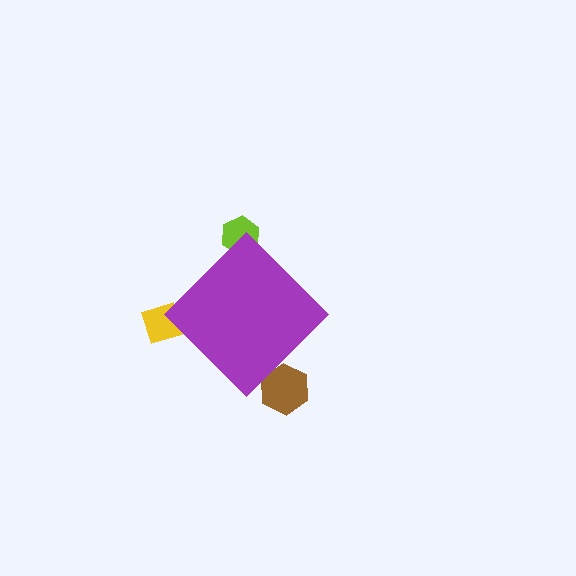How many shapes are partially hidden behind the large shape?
3 shapes are partially hidden.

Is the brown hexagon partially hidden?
Yes, the brown hexagon is partially hidden behind the purple diamond.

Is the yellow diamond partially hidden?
Yes, the yellow diamond is partially hidden behind the purple diamond.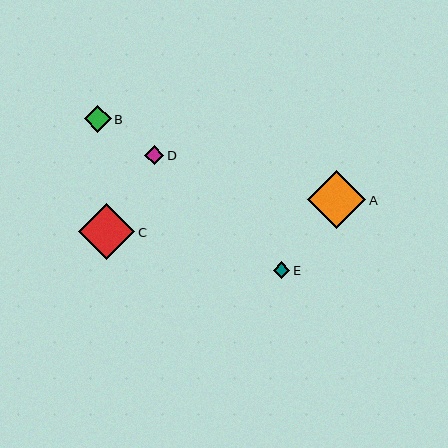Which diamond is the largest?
Diamond A is the largest with a size of approximately 58 pixels.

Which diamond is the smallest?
Diamond E is the smallest with a size of approximately 16 pixels.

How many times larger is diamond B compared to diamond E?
Diamond B is approximately 1.6 times the size of diamond E.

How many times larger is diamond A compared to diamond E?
Diamond A is approximately 3.6 times the size of diamond E.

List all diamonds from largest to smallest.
From largest to smallest: A, C, B, D, E.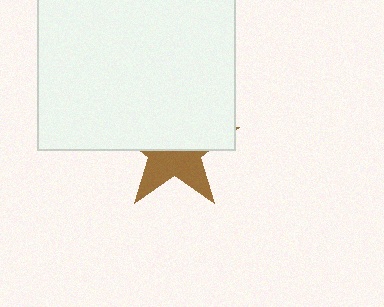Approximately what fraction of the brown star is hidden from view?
Roughly 58% of the brown star is hidden behind the white square.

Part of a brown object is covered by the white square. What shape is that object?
It is a star.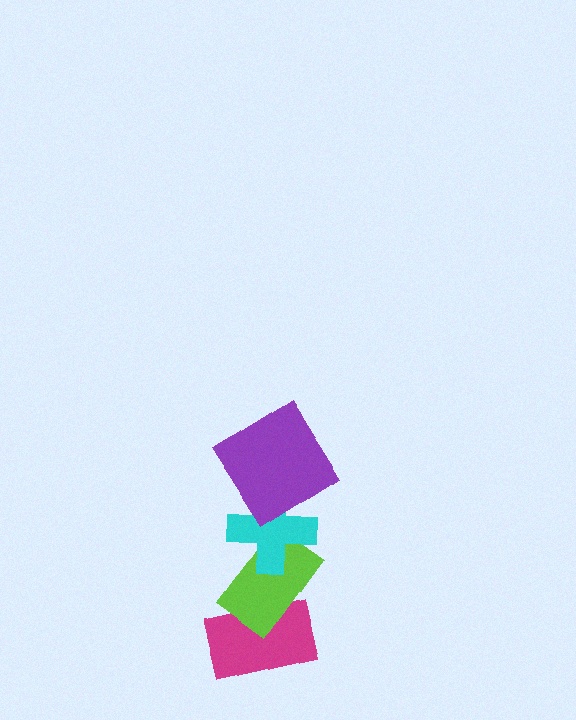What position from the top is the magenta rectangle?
The magenta rectangle is 4th from the top.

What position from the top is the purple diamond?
The purple diamond is 1st from the top.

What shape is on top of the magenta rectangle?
The lime rectangle is on top of the magenta rectangle.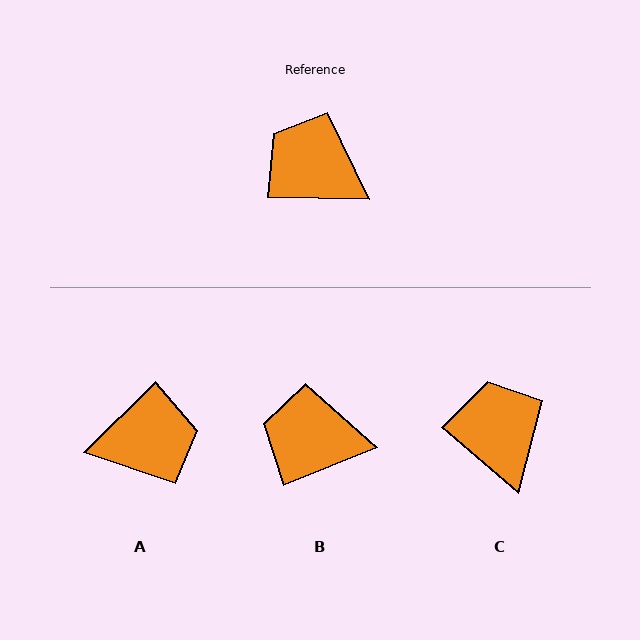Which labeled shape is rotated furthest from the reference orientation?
A, about 134 degrees away.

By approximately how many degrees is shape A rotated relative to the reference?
Approximately 134 degrees clockwise.